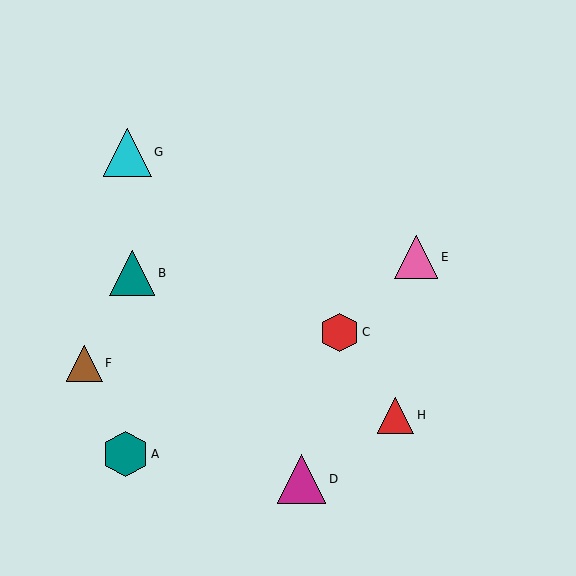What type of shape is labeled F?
Shape F is a brown triangle.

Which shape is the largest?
The magenta triangle (labeled D) is the largest.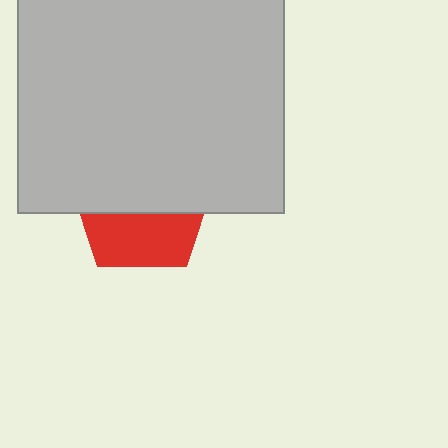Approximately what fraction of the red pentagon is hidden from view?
Roughly 59% of the red pentagon is hidden behind the light gray rectangle.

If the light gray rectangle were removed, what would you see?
You would see the complete red pentagon.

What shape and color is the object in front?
The object in front is a light gray rectangle.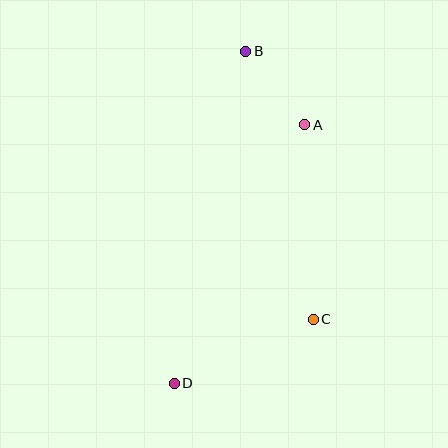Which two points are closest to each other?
Points A and B are closest to each other.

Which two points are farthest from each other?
Points B and D are farthest from each other.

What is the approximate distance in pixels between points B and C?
The distance between B and C is approximately 277 pixels.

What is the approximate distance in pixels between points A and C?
The distance between A and C is approximately 194 pixels.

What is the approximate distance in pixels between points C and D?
The distance between C and D is approximately 153 pixels.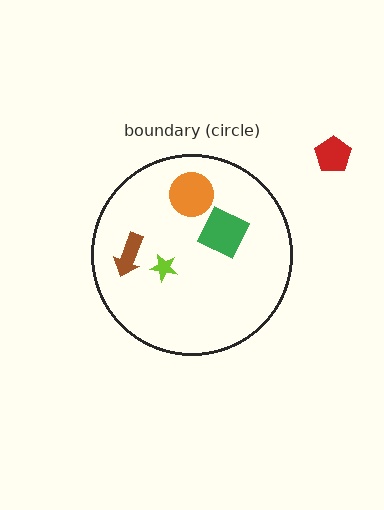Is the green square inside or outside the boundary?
Inside.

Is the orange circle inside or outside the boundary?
Inside.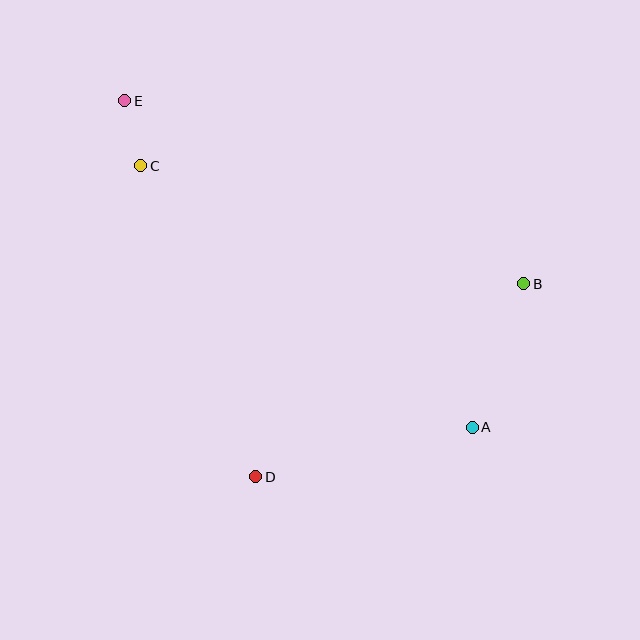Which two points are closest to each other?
Points C and E are closest to each other.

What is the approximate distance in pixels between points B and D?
The distance between B and D is approximately 330 pixels.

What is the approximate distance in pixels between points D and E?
The distance between D and E is approximately 398 pixels.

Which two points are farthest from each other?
Points A and E are farthest from each other.